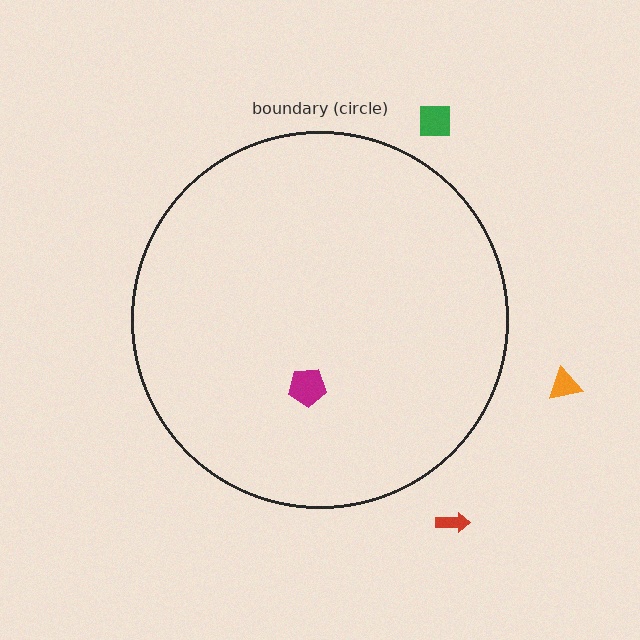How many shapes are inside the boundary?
1 inside, 3 outside.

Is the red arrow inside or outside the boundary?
Outside.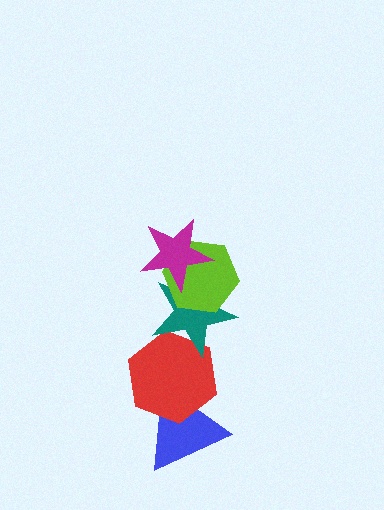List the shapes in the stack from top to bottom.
From top to bottom: the magenta star, the lime hexagon, the teal star, the red hexagon, the blue triangle.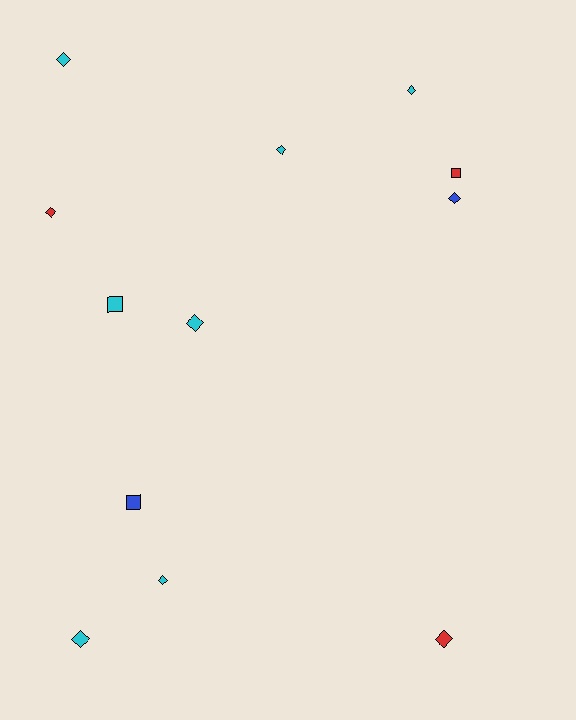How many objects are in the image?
There are 12 objects.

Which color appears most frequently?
Cyan, with 7 objects.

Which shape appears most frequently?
Diamond, with 9 objects.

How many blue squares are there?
There is 1 blue square.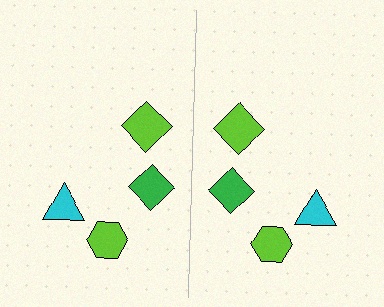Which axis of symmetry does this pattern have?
The pattern has a vertical axis of symmetry running through the center of the image.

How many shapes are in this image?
There are 8 shapes in this image.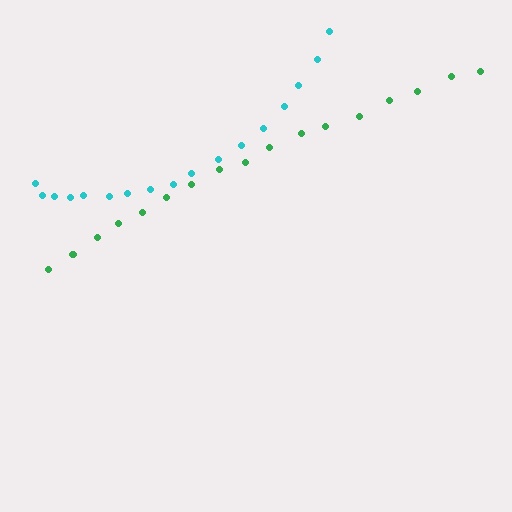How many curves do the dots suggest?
There are 2 distinct paths.